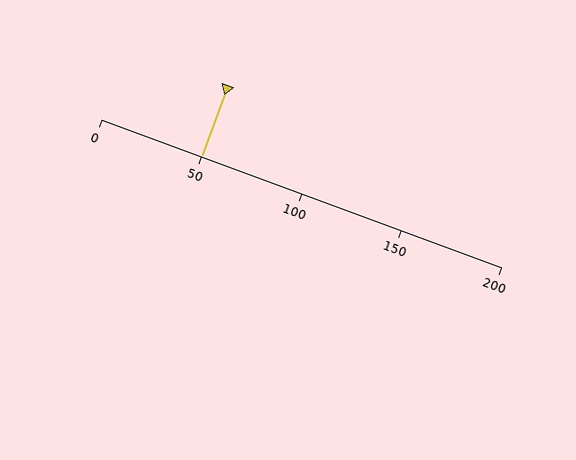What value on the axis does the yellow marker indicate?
The marker indicates approximately 50.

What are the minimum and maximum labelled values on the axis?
The axis runs from 0 to 200.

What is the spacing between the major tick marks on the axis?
The major ticks are spaced 50 apart.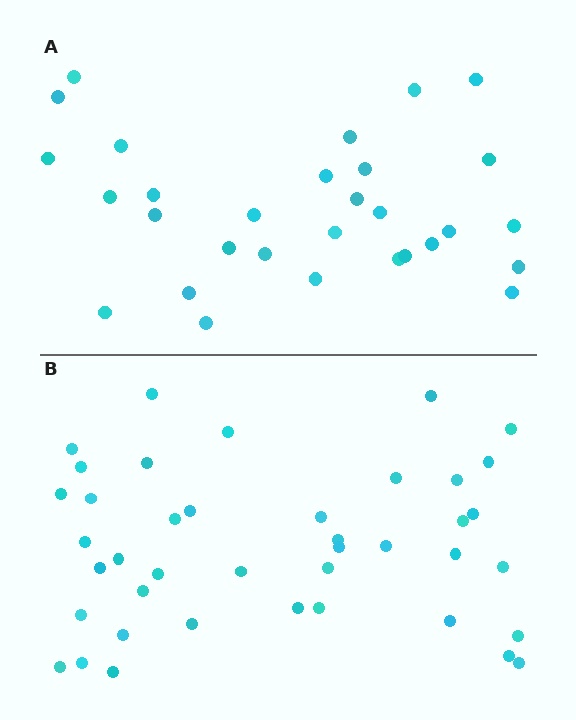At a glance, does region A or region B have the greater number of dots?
Region B (the bottom region) has more dots.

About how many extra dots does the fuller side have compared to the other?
Region B has roughly 12 or so more dots than region A.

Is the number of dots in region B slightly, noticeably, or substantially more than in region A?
Region B has noticeably more, but not dramatically so. The ratio is roughly 1.4 to 1.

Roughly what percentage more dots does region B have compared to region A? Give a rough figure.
About 35% more.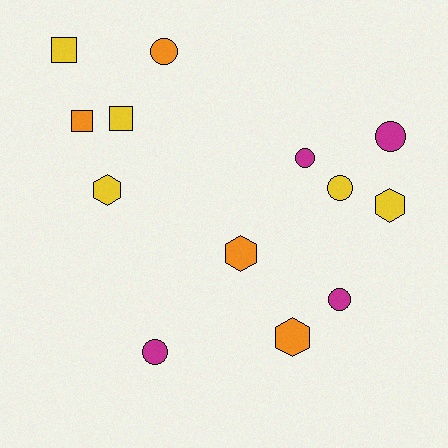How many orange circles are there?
There is 1 orange circle.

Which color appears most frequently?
Yellow, with 5 objects.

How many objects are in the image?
There are 13 objects.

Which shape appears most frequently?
Circle, with 6 objects.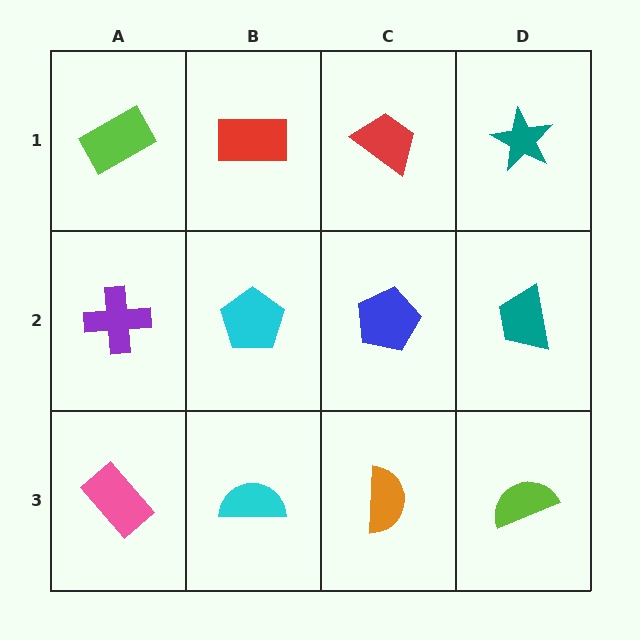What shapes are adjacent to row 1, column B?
A cyan pentagon (row 2, column B), a lime rectangle (row 1, column A), a red trapezoid (row 1, column C).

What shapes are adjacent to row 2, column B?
A red rectangle (row 1, column B), a cyan semicircle (row 3, column B), a purple cross (row 2, column A), a blue pentagon (row 2, column C).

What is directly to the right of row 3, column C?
A lime semicircle.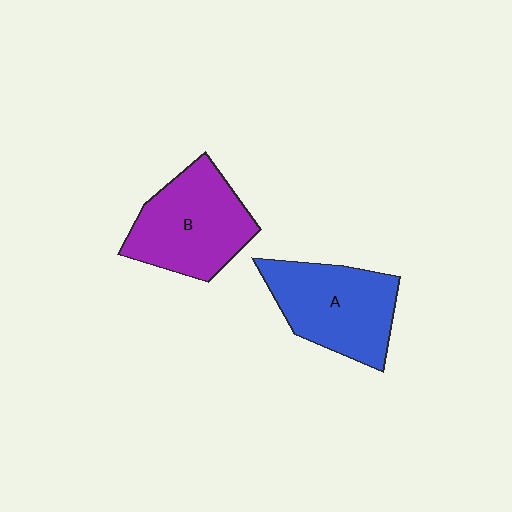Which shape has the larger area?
Shape B (purple).